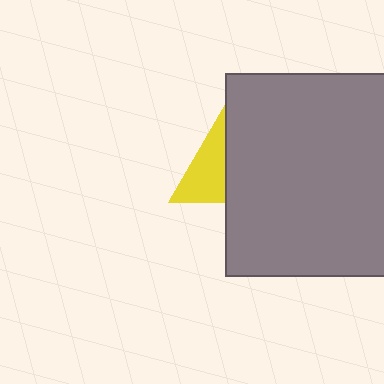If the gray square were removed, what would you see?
You would see the complete yellow triangle.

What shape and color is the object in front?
The object in front is a gray square.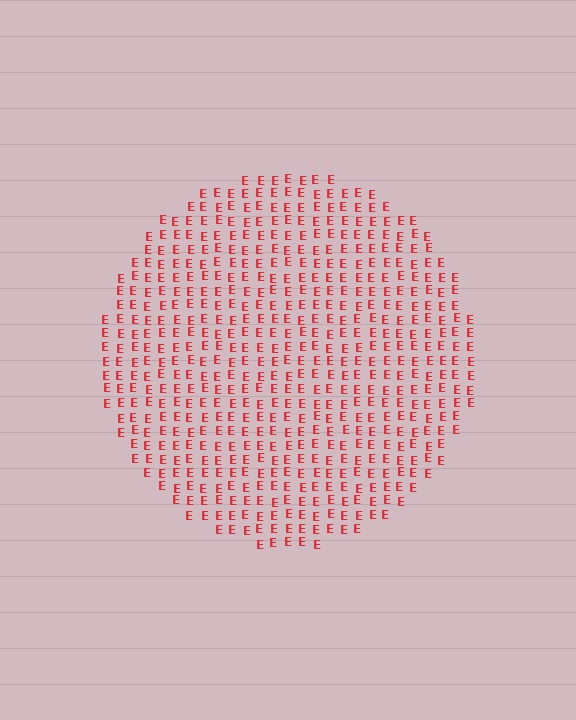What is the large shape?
The large shape is a circle.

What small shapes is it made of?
It is made of small letter E's.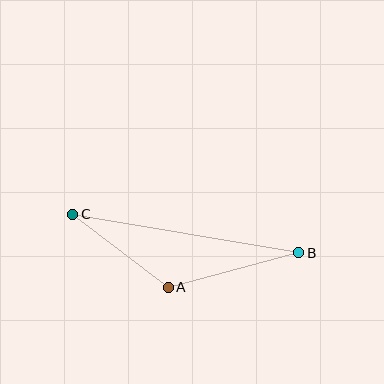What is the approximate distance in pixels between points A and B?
The distance between A and B is approximately 135 pixels.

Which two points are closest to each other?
Points A and C are closest to each other.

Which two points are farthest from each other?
Points B and C are farthest from each other.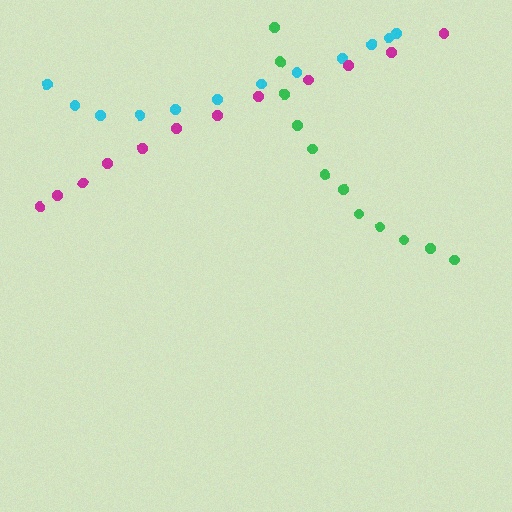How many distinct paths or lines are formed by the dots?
There are 3 distinct paths.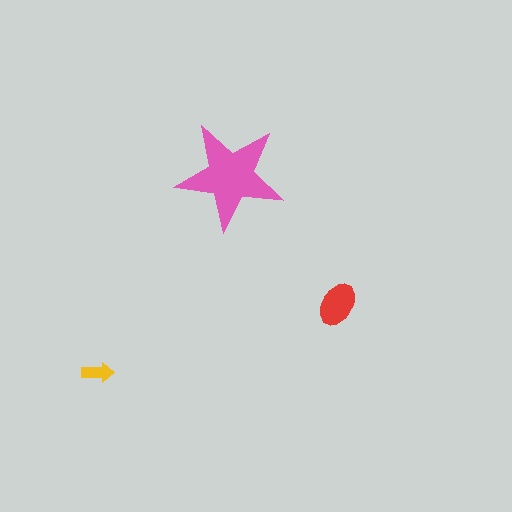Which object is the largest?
The pink star.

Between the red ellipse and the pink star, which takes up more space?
The pink star.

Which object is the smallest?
The yellow arrow.